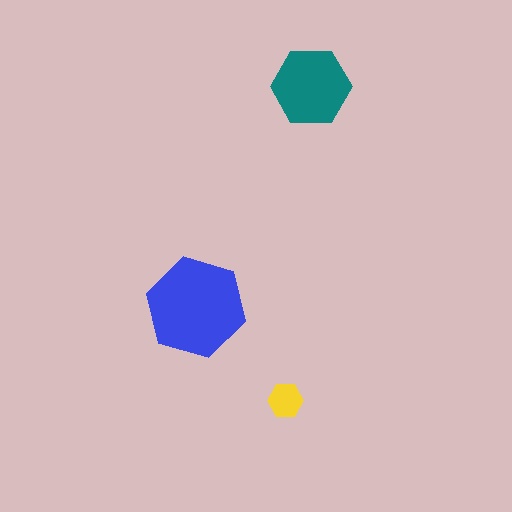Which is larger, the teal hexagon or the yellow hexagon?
The teal one.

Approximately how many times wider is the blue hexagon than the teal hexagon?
About 1.5 times wider.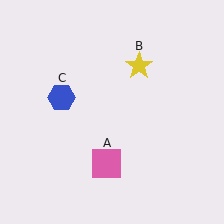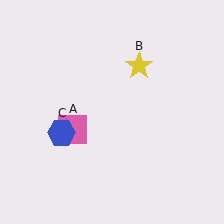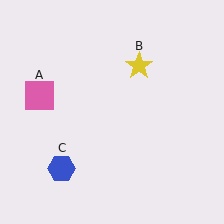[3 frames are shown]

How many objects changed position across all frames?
2 objects changed position: pink square (object A), blue hexagon (object C).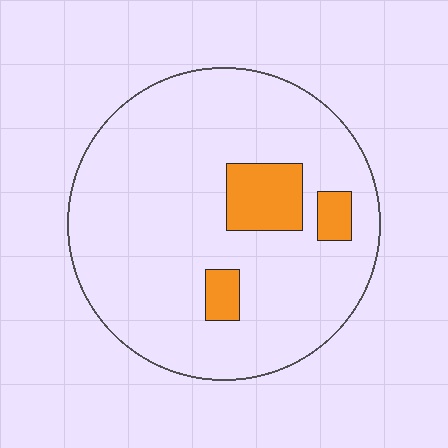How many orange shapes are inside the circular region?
3.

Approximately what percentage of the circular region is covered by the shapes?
Approximately 10%.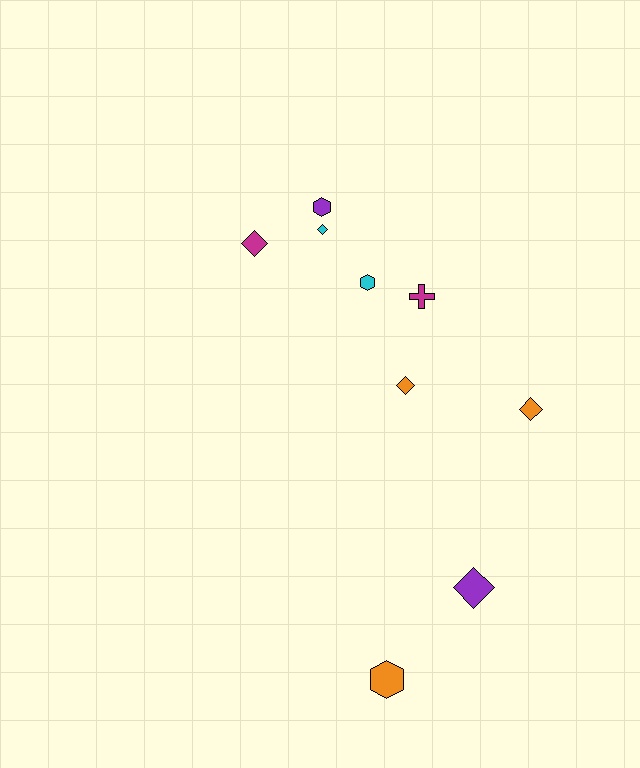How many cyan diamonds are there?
There is 1 cyan diamond.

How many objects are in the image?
There are 9 objects.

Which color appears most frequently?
Orange, with 3 objects.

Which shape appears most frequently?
Diamond, with 5 objects.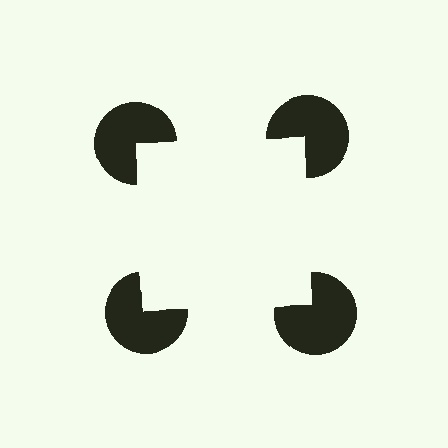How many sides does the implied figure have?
4 sides.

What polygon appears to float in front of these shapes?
An illusory square — its edges are inferred from the aligned wedge cuts in the pac-man discs, not physically drawn.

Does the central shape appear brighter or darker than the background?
It typically appears slightly brighter than the background, even though no actual brightness change is drawn.